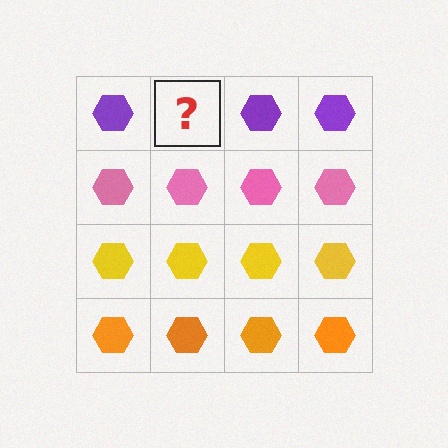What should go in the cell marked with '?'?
The missing cell should contain a purple hexagon.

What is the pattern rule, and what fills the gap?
The rule is that each row has a consistent color. The gap should be filled with a purple hexagon.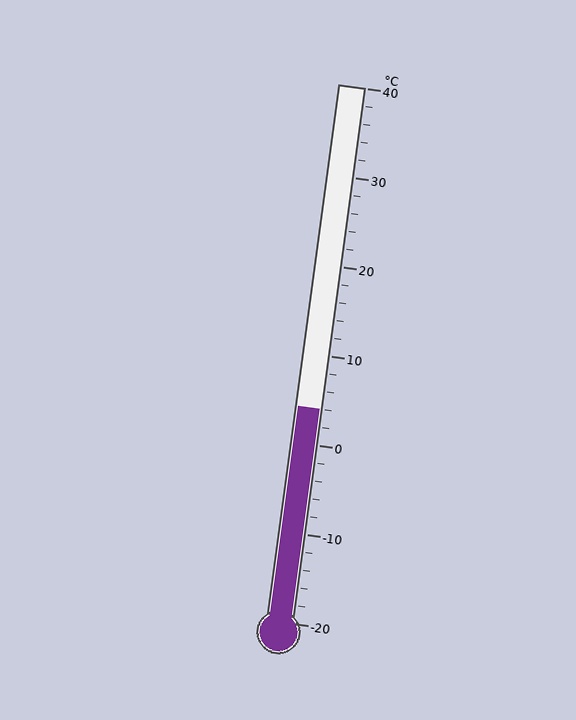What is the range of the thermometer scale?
The thermometer scale ranges from -20°C to 40°C.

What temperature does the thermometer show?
The thermometer shows approximately 4°C.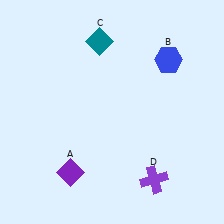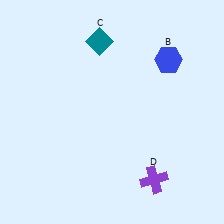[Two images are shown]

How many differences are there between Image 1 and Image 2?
There is 1 difference between the two images.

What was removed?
The purple diamond (A) was removed in Image 2.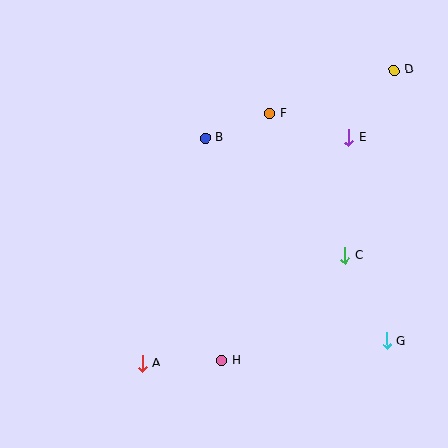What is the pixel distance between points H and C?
The distance between H and C is 162 pixels.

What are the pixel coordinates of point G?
Point G is at (387, 341).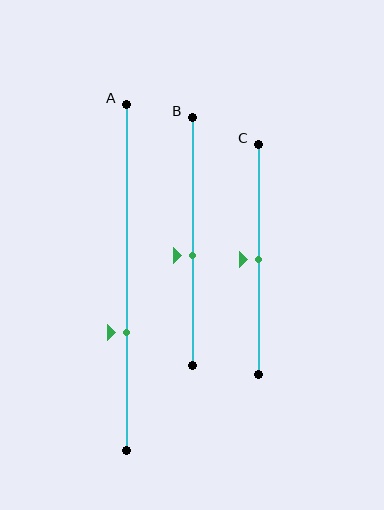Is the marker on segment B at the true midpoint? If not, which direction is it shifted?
No, the marker on segment B is shifted downward by about 6% of the segment length.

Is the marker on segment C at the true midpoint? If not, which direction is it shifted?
Yes, the marker on segment C is at the true midpoint.